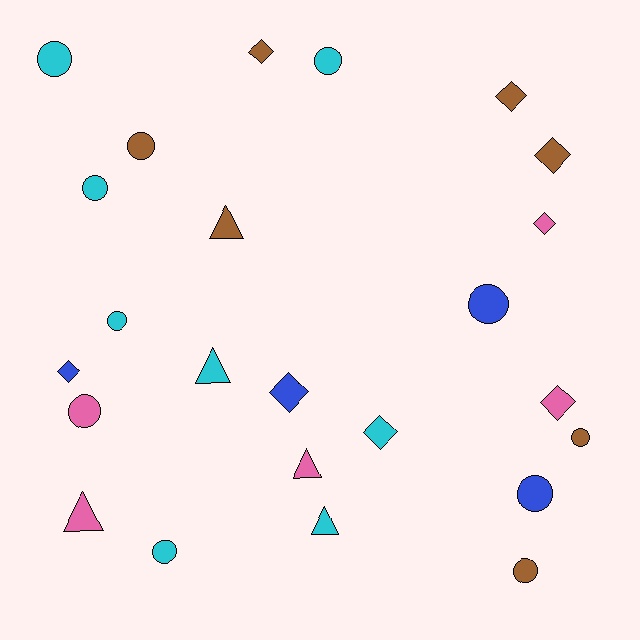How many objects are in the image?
There are 24 objects.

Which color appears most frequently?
Cyan, with 8 objects.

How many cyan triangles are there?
There are 2 cyan triangles.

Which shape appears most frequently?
Circle, with 11 objects.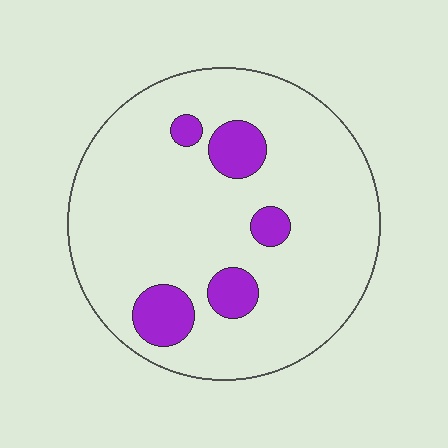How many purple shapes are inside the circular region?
5.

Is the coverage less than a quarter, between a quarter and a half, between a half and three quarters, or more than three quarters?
Less than a quarter.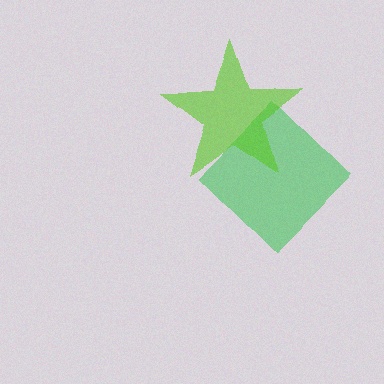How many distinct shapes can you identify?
There are 2 distinct shapes: a green diamond, a lime star.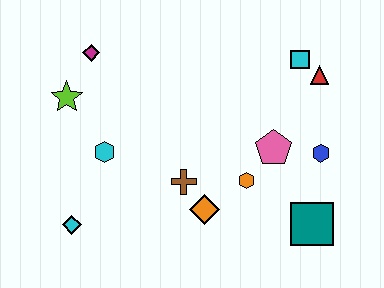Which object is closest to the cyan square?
The red triangle is closest to the cyan square.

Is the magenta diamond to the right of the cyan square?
No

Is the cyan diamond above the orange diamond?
No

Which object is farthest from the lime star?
The teal square is farthest from the lime star.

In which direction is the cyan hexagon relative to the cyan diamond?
The cyan hexagon is above the cyan diamond.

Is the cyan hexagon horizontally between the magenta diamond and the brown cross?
Yes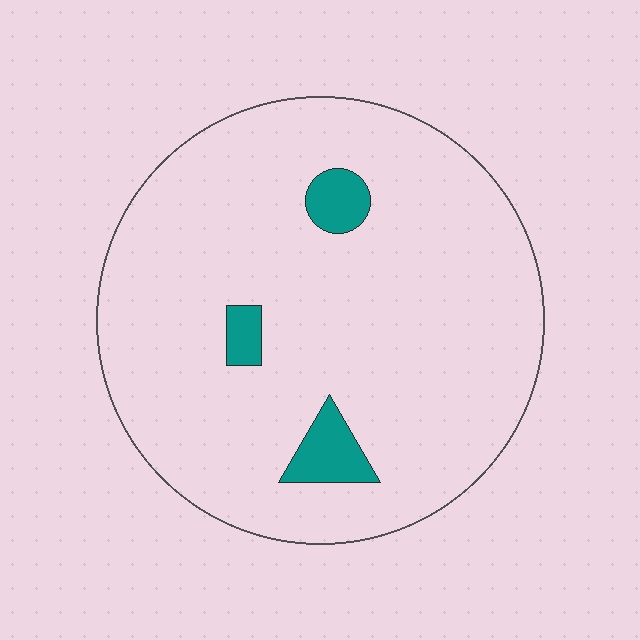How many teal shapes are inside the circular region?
3.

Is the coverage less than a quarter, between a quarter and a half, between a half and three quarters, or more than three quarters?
Less than a quarter.